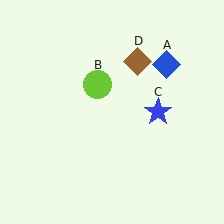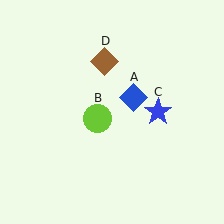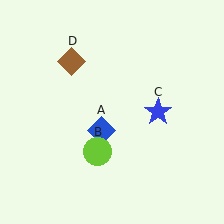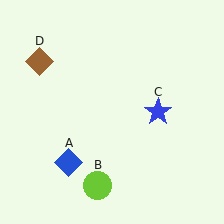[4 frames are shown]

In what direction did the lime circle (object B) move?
The lime circle (object B) moved down.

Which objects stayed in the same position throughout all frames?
Blue star (object C) remained stationary.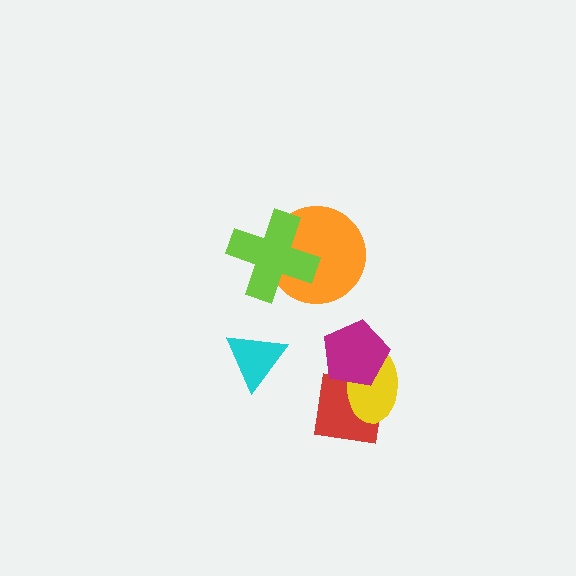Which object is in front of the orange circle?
The lime cross is in front of the orange circle.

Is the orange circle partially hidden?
Yes, it is partially covered by another shape.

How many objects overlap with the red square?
2 objects overlap with the red square.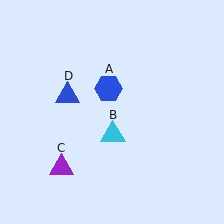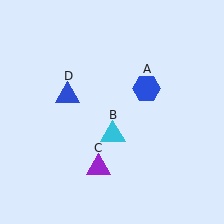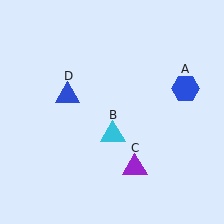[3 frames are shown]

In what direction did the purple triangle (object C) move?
The purple triangle (object C) moved right.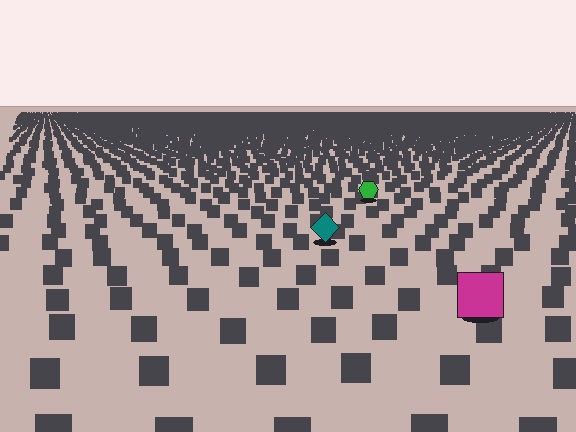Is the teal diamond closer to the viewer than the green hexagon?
Yes. The teal diamond is closer — you can tell from the texture gradient: the ground texture is coarser near it.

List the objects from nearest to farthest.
From nearest to farthest: the magenta square, the teal diamond, the green hexagon.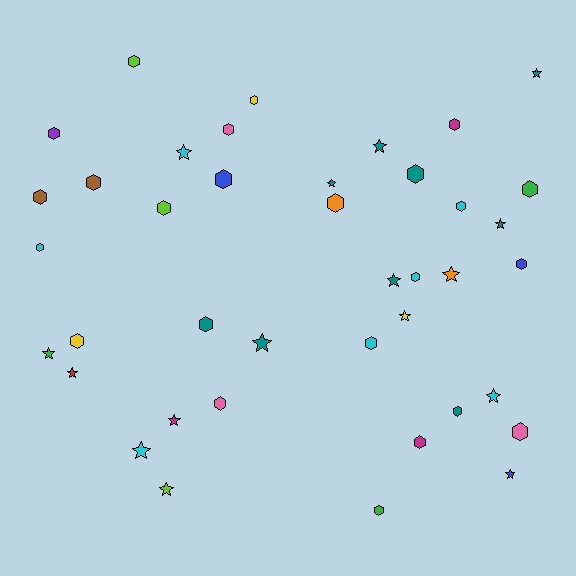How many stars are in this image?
There are 16 stars.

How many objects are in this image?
There are 40 objects.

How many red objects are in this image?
There is 1 red object.